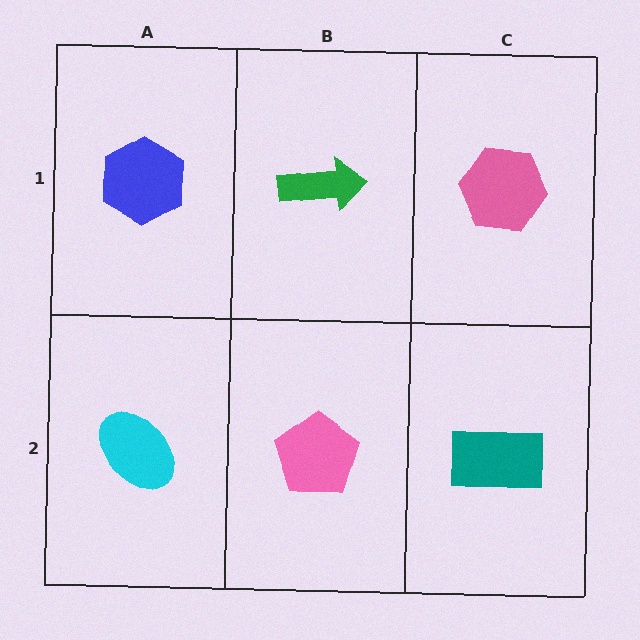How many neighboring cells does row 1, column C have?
2.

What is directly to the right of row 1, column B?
A pink hexagon.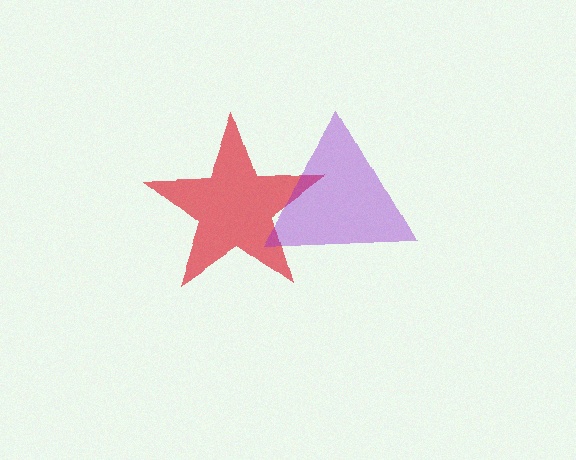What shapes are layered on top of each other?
The layered shapes are: a red star, a purple triangle.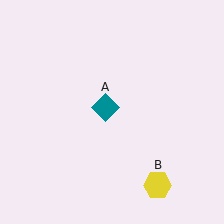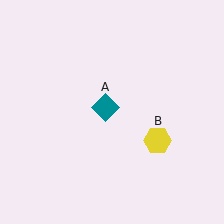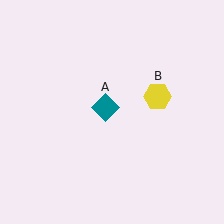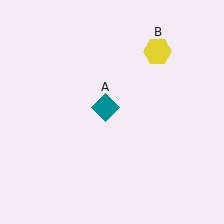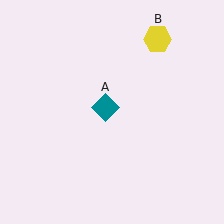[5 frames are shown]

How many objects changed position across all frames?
1 object changed position: yellow hexagon (object B).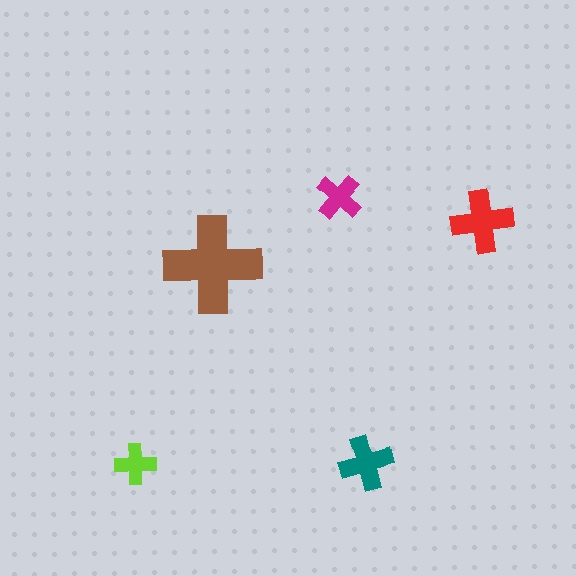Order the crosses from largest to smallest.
the brown one, the red one, the teal one, the magenta one, the lime one.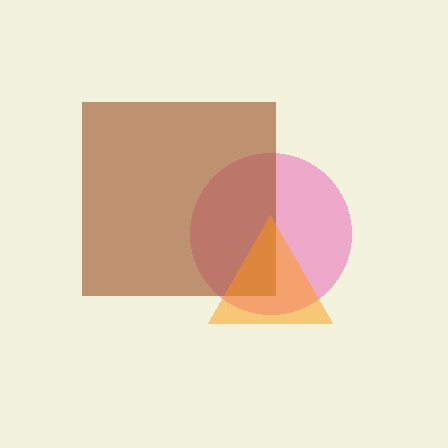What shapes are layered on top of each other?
The layered shapes are: a pink circle, a brown square, an orange triangle.